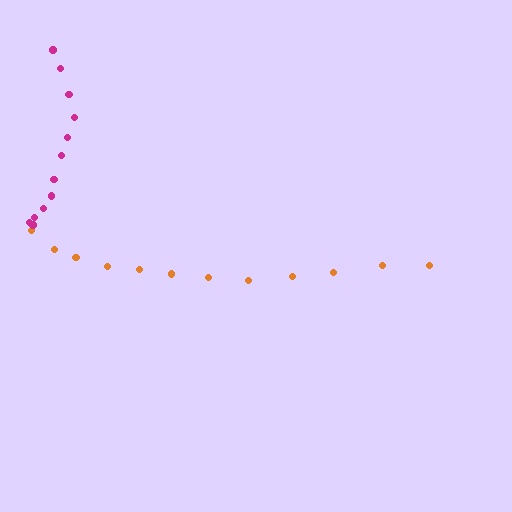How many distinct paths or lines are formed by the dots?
There are 2 distinct paths.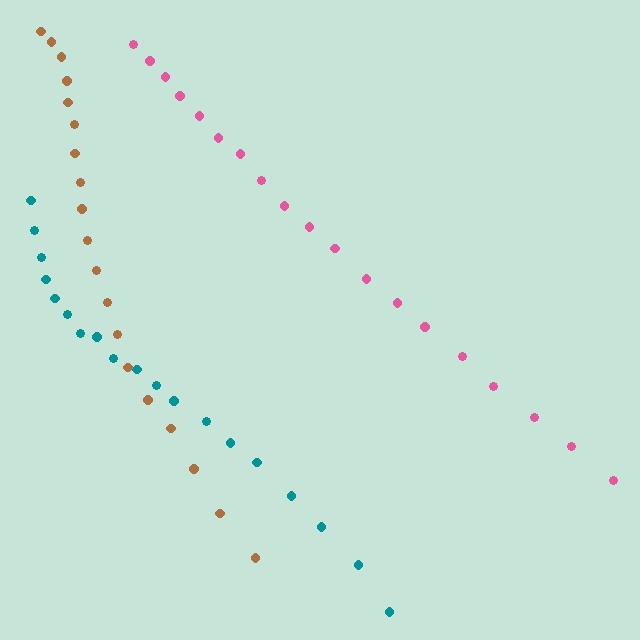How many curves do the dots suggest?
There are 3 distinct paths.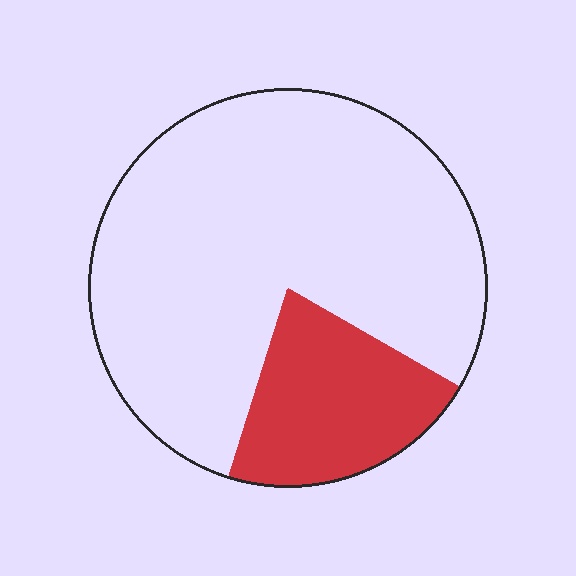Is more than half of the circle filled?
No.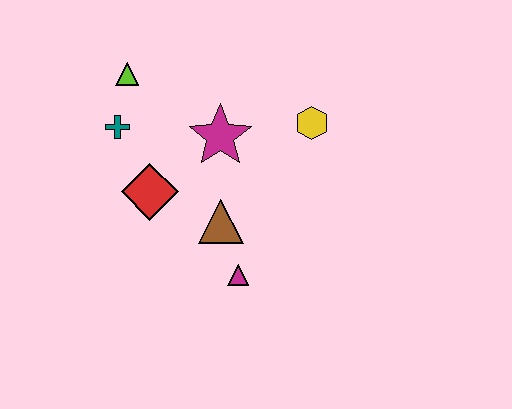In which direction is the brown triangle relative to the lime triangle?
The brown triangle is below the lime triangle.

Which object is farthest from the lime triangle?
The magenta triangle is farthest from the lime triangle.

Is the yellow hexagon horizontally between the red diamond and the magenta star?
No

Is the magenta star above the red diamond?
Yes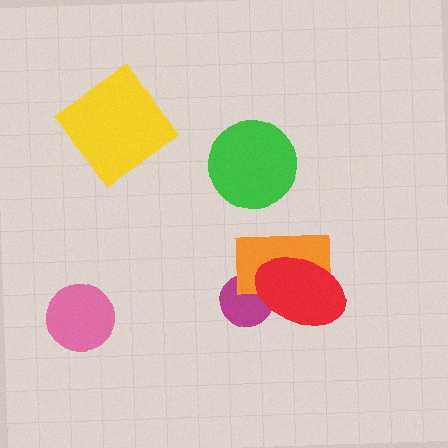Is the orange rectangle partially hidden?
Yes, it is partially covered by another shape.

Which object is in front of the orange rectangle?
The red ellipse is in front of the orange rectangle.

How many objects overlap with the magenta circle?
2 objects overlap with the magenta circle.